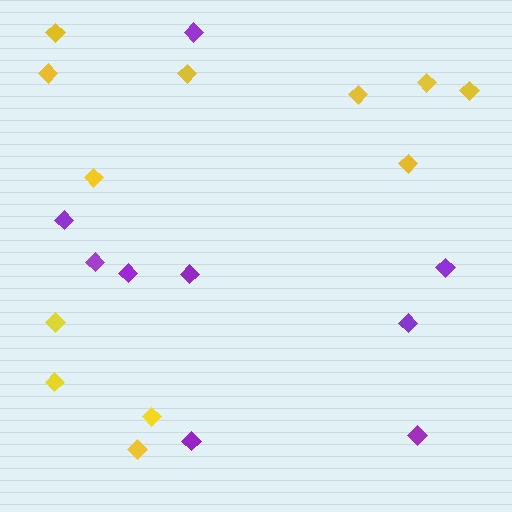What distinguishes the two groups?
There are 2 groups: one group of purple diamonds (9) and one group of yellow diamonds (12).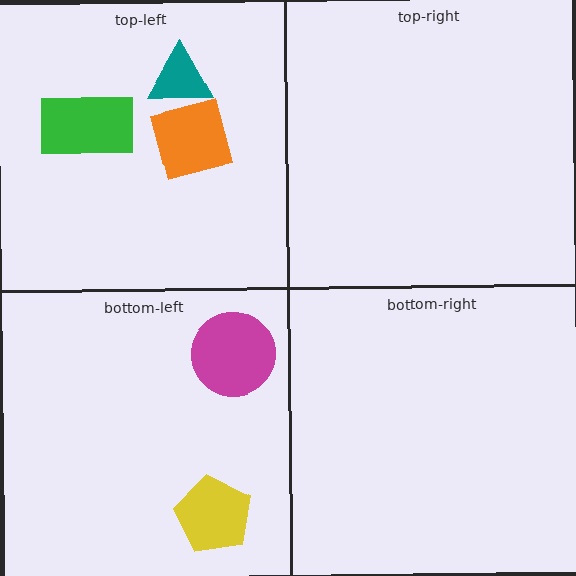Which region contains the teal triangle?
The top-left region.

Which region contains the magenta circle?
The bottom-left region.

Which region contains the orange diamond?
The top-left region.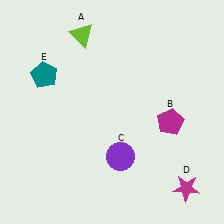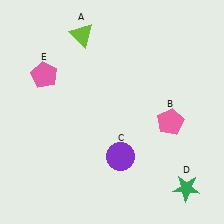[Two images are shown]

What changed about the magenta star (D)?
In Image 1, D is magenta. In Image 2, it changed to green.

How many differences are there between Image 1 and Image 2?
There are 3 differences between the two images.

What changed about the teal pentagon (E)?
In Image 1, E is teal. In Image 2, it changed to pink.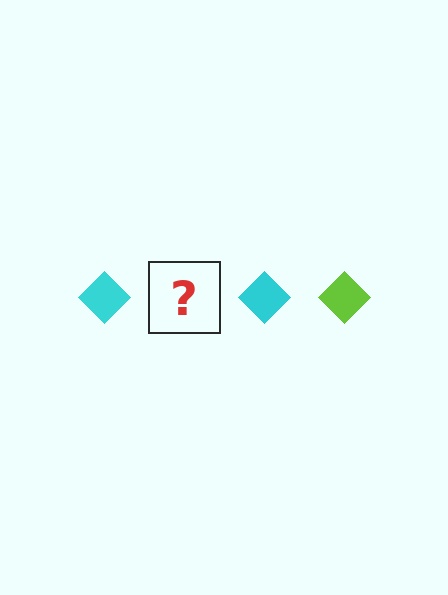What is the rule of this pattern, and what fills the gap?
The rule is that the pattern cycles through cyan, lime diamonds. The gap should be filled with a lime diamond.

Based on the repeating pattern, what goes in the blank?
The blank should be a lime diamond.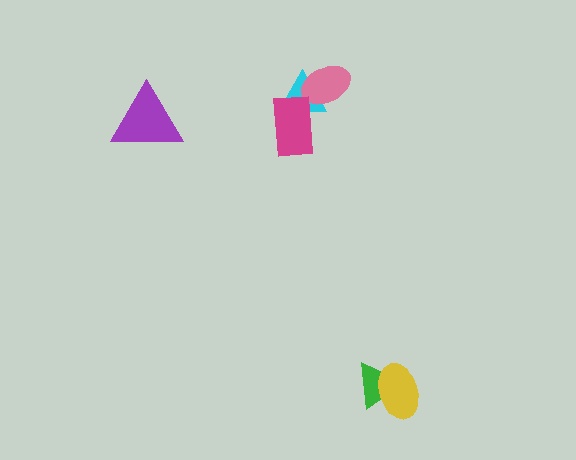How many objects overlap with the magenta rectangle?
1 object overlaps with the magenta rectangle.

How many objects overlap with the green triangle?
1 object overlaps with the green triangle.